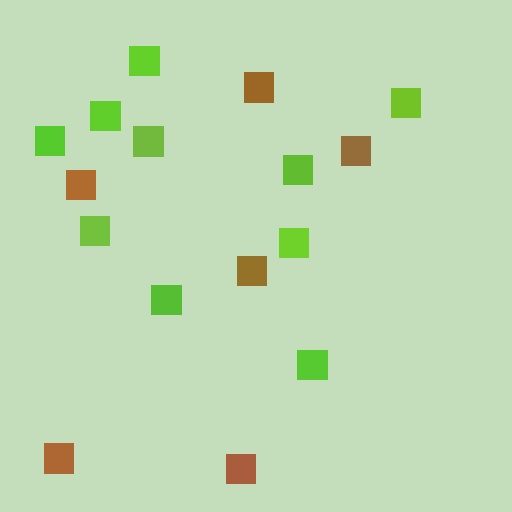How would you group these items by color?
There are 2 groups: one group of brown squares (6) and one group of lime squares (10).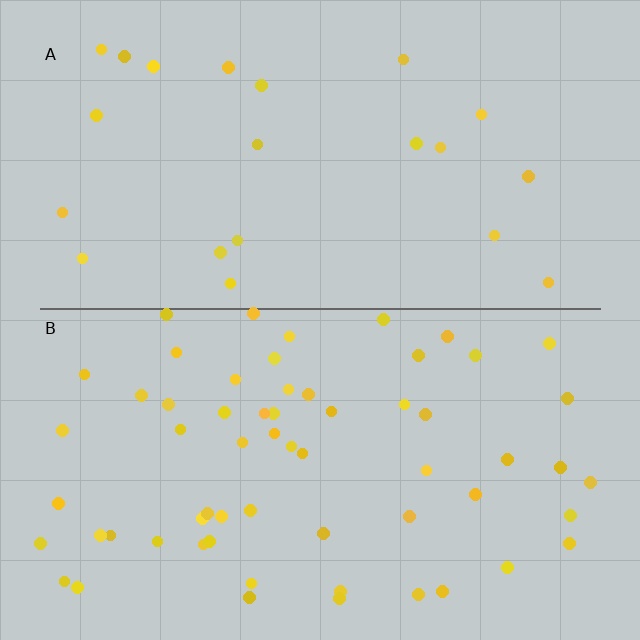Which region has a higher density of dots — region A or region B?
B (the bottom).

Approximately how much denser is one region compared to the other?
Approximately 2.8× — region B over region A.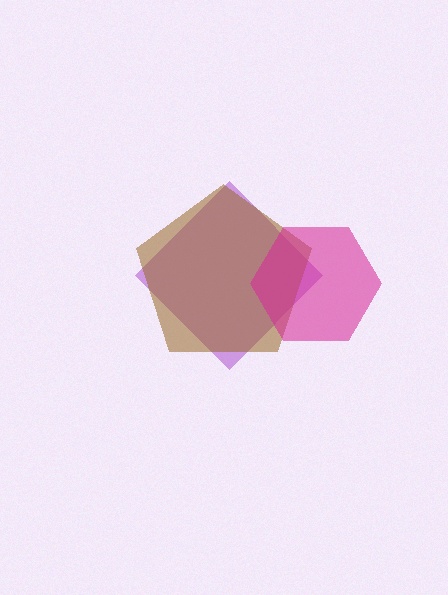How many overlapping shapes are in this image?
There are 3 overlapping shapes in the image.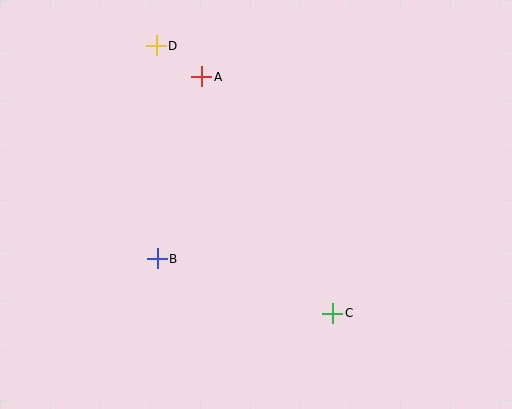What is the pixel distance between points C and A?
The distance between C and A is 270 pixels.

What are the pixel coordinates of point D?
Point D is at (156, 46).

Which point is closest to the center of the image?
Point B at (157, 259) is closest to the center.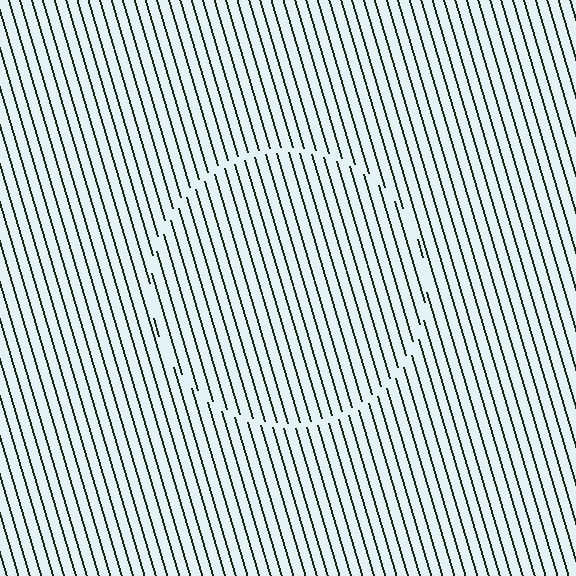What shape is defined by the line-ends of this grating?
An illusory circle. The interior of the shape contains the same grating, shifted by half a period — the contour is defined by the phase discontinuity where line-ends from the inner and outer gratings abut.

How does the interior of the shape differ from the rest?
The interior of the shape contains the same grating, shifted by half a period — the contour is defined by the phase discontinuity where line-ends from the inner and outer gratings abut.